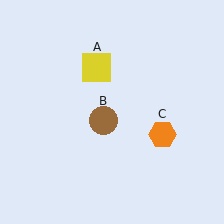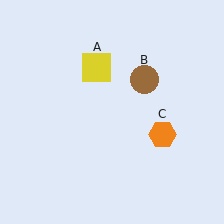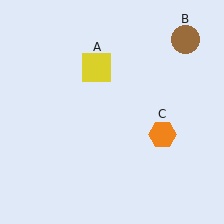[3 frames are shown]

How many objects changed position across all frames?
1 object changed position: brown circle (object B).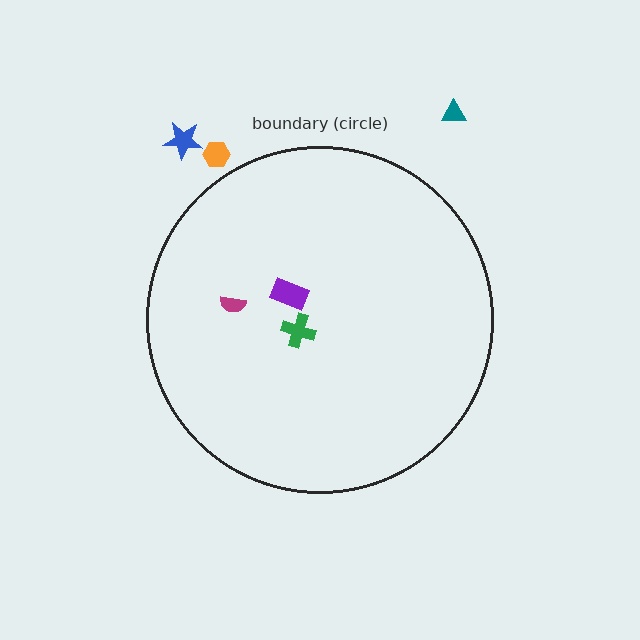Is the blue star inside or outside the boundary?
Outside.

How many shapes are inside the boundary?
3 inside, 3 outside.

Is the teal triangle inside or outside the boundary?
Outside.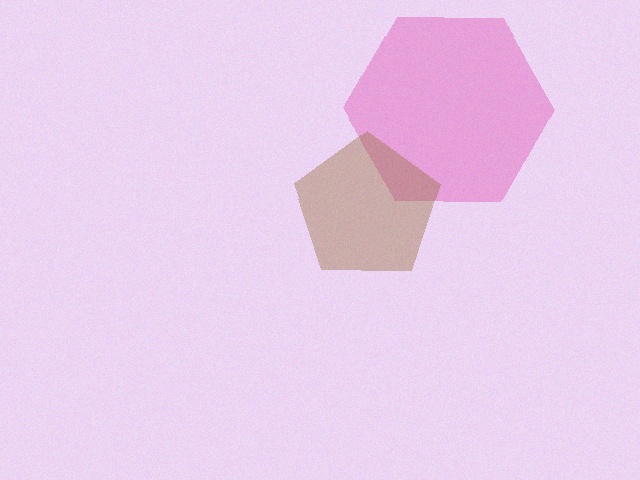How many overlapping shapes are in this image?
There are 2 overlapping shapes in the image.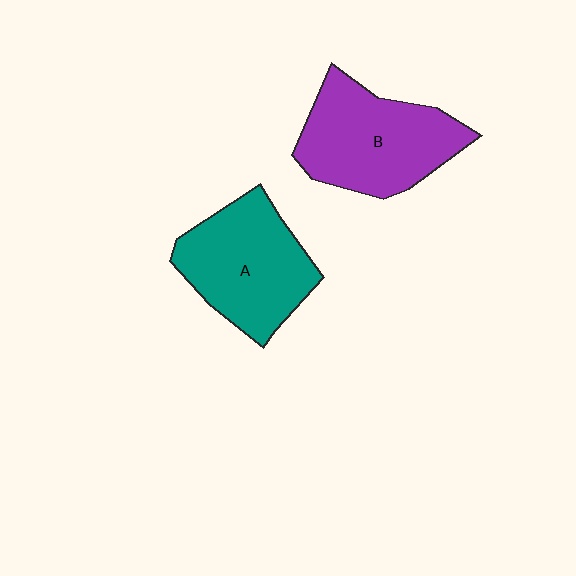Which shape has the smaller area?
Shape A (teal).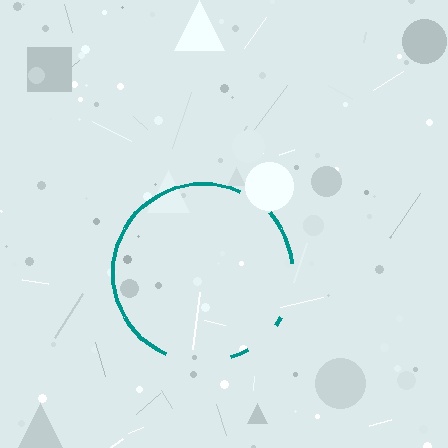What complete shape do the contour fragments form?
The contour fragments form a circle.